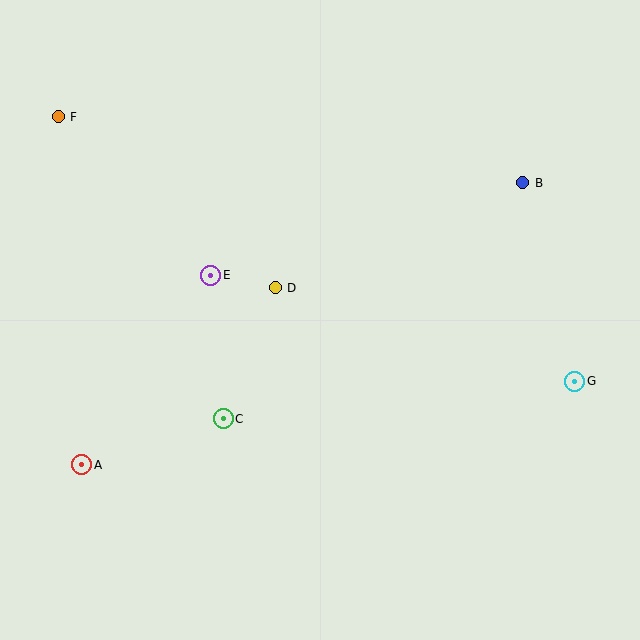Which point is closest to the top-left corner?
Point F is closest to the top-left corner.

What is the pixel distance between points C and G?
The distance between C and G is 354 pixels.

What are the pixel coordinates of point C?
Point C is at (223, 419).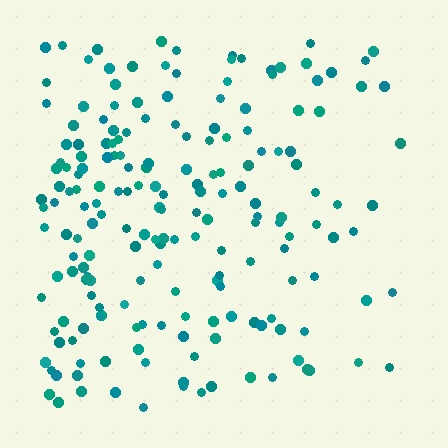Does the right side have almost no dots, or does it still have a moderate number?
Still a moderate number, just noticeably fewer than the left.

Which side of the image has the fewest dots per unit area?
The right.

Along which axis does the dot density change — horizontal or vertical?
Horizontal.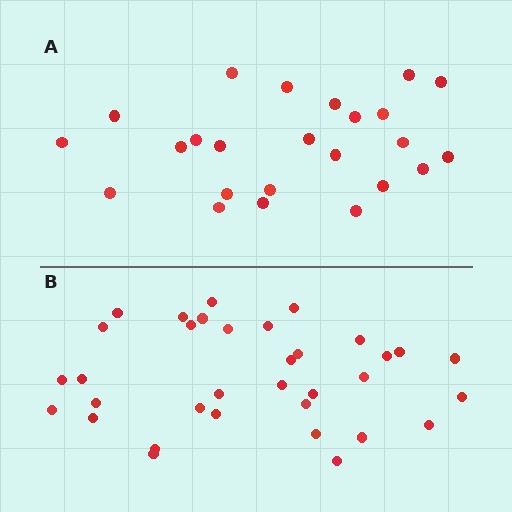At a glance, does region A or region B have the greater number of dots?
Region B (the bottom region) has more dots.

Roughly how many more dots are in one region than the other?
Region B has roughly 10 or so more dots than region A.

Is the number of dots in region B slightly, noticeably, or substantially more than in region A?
Region B has noticeably more, but not dramatically so. The ratio is roughly 1.4 to 1.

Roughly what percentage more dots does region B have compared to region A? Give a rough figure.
About 40% more.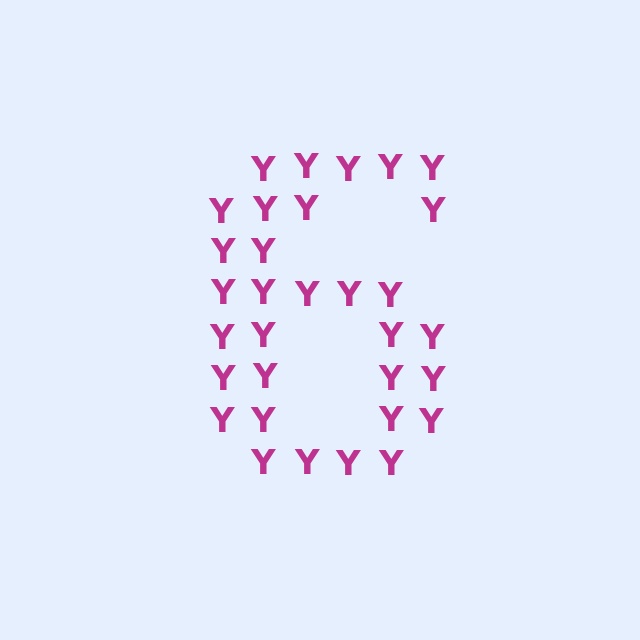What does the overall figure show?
The overall figure shows the digit 6.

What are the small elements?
The small elements are letter Y's.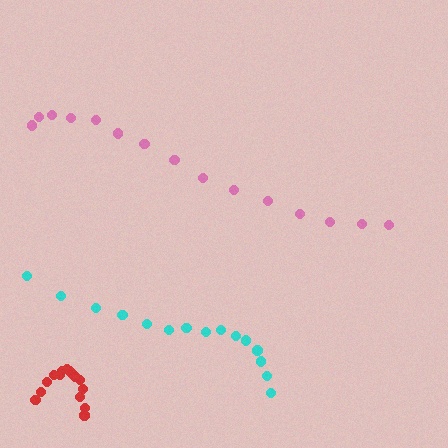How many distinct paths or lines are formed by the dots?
There are 3 distinct paths.